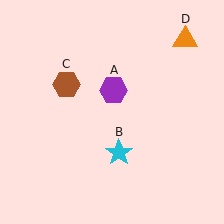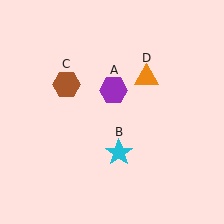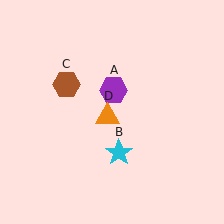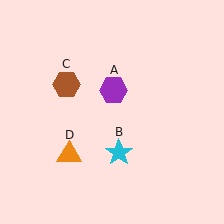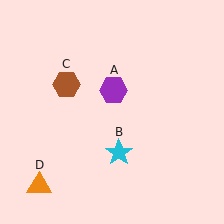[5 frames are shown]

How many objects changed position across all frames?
1 object changed position: orange triangle (object D).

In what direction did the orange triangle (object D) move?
The orange triangle (object D) moved down and to the left.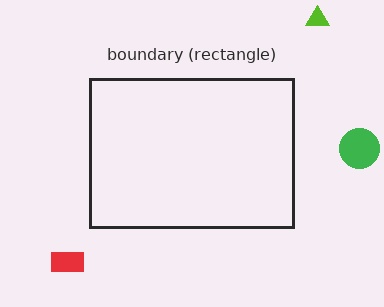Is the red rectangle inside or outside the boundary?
Outside.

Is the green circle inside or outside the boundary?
Outside.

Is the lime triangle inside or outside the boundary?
Outside.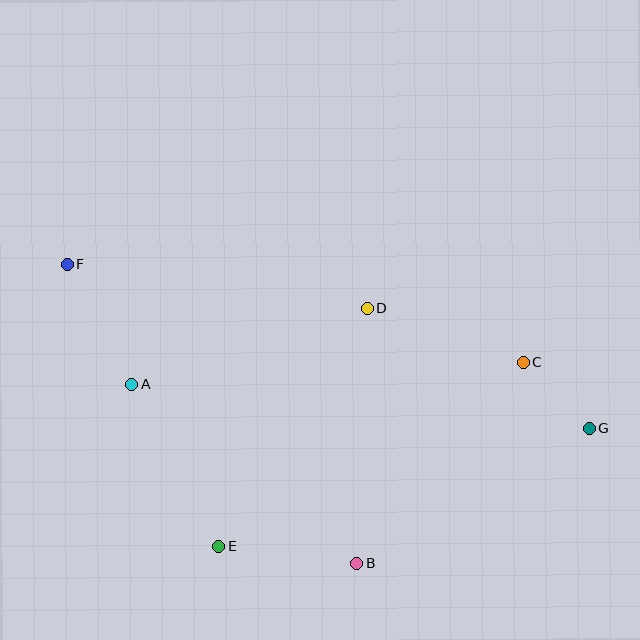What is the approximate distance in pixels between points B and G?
The distance between B and G is approximately 269 pixels.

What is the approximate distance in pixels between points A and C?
The distance between A and C is approximately 392 pixels.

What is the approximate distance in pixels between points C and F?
The distance between C and F is approximately 467 pixels.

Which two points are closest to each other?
Points C and G are closest to each other.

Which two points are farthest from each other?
Points F and G are farthest from each other.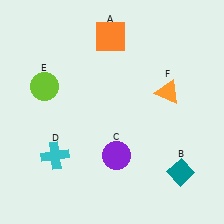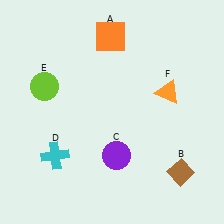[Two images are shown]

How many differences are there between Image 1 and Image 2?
There is 1 difference between the two images.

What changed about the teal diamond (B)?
In Image 1, B is teal. In Image 2, it changed to brown.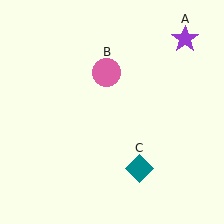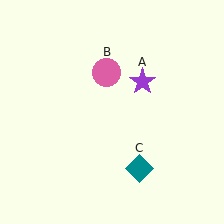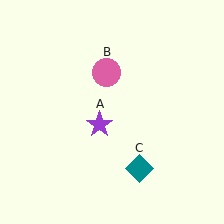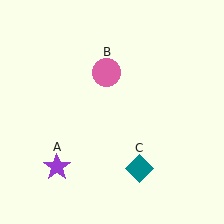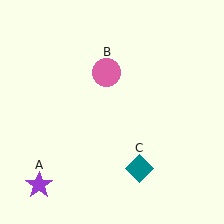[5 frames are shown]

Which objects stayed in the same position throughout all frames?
Pink circle (object B) and teal diamond (object C) remained stationary.